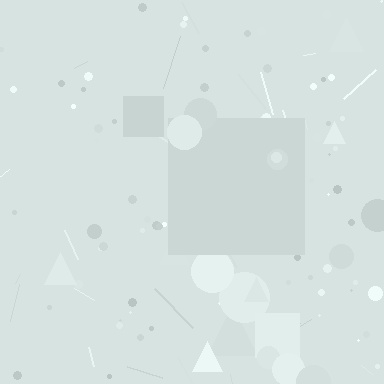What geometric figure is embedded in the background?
A square is embedded in the background.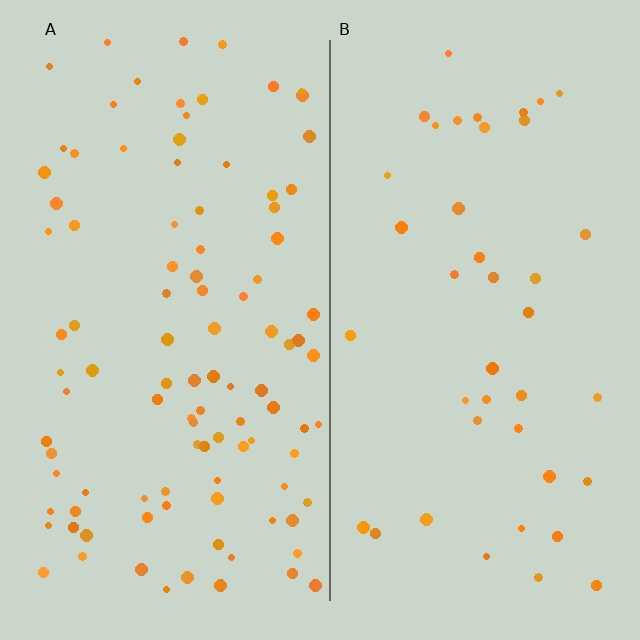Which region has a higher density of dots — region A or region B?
A (the left).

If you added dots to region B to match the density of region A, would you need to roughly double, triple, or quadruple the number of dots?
Approximately double.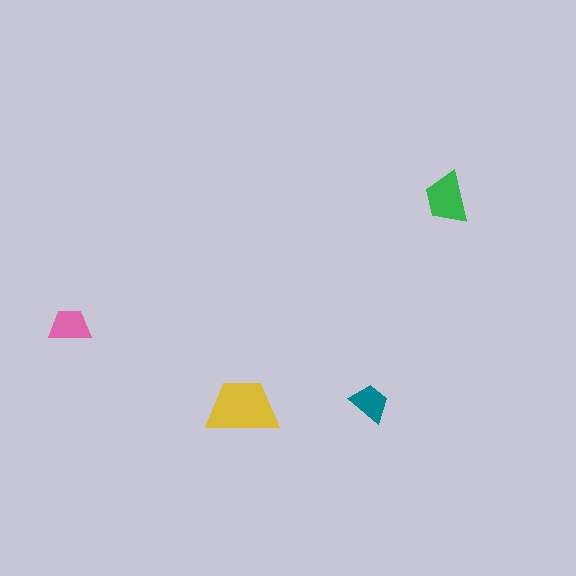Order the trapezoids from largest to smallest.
the yellow one, the green one, the pink one, the teal one.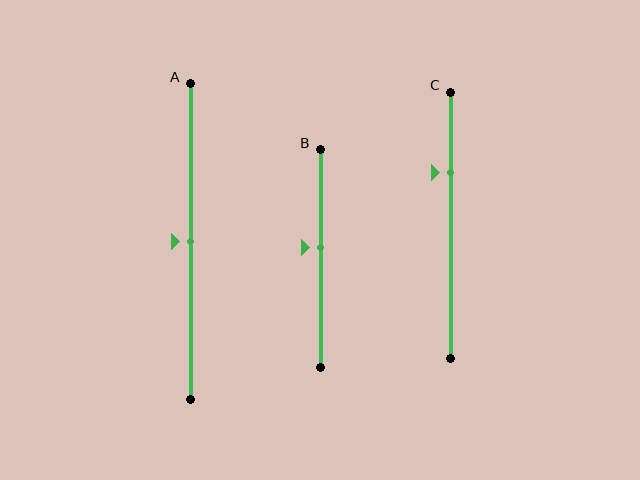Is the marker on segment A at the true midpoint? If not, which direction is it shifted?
Yes, the marker on segment A is at the true midpoint.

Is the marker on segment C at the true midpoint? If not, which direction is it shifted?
No, the marker on segment C is shifted upward by about 20% of the segment length.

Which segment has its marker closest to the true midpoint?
Segment A has its marker closest to the true midpoint.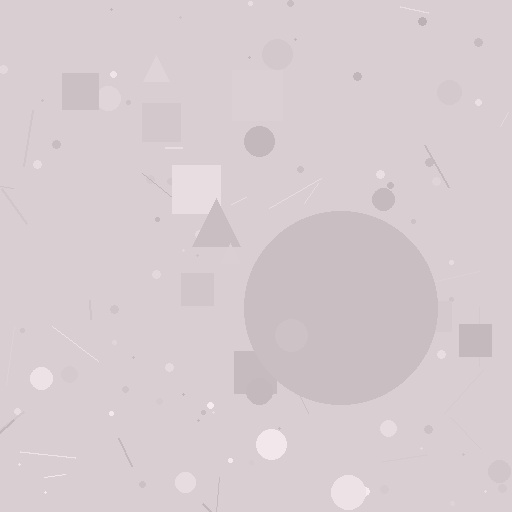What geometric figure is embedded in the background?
A circle is embedded in the background.